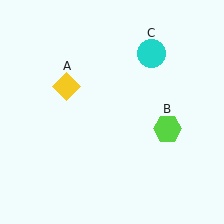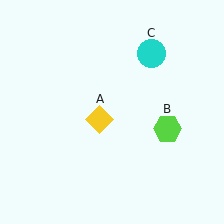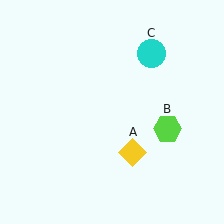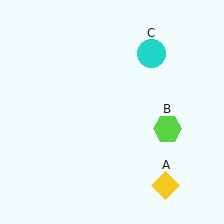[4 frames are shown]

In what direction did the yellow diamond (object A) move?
The yellow diamond (object A) moved down and to the right.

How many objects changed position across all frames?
1 object changed position: yellow diamond (object A).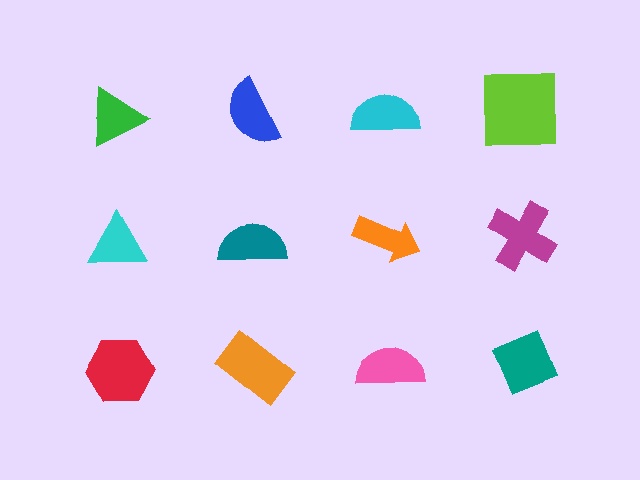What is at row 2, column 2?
A teal semicircle.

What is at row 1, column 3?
A cyan semicircle.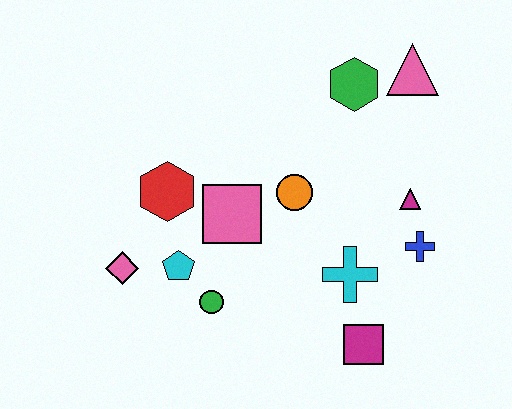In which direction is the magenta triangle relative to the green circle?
The magenta triangle is to the right of the green circle.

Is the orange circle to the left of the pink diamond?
No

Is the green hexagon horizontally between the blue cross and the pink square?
Yes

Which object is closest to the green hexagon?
The pink triangle is closest to the green hexagon.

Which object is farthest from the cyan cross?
The pink diamond is farthest from the cyan cross.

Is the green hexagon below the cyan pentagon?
No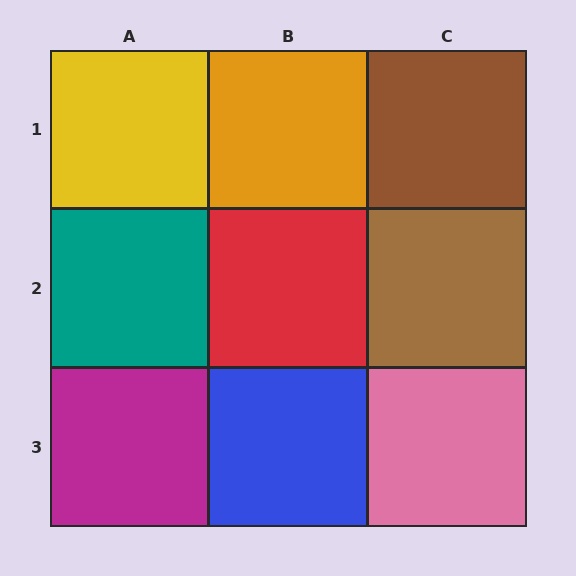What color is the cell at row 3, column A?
Magenta.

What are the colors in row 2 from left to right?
Teal, red, brown.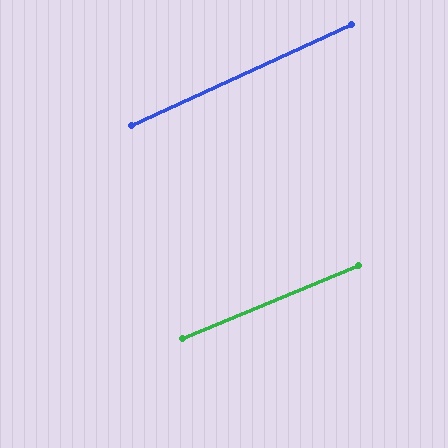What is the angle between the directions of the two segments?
Approximately 2 degrees.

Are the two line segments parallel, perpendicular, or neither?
Parallel — their directions differ by only 1.9°.